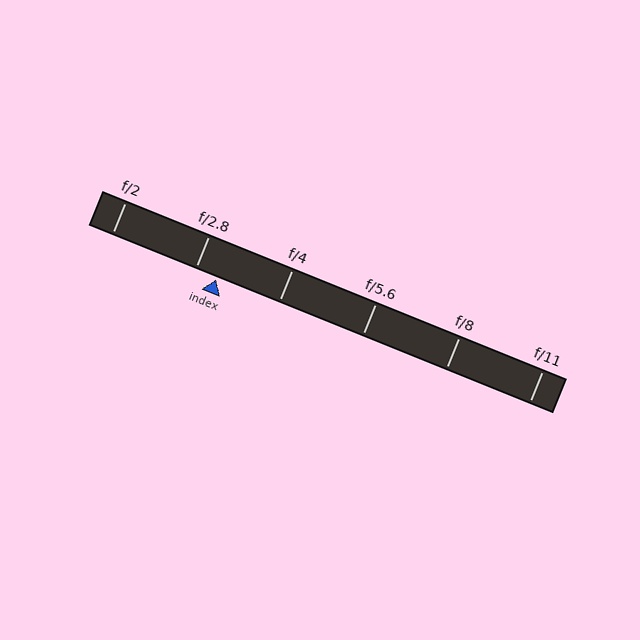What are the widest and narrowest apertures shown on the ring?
The widest aperture shown is f/2 and the narrowest is f/11.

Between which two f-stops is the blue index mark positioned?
The index mark is between f/2.8 and f/4.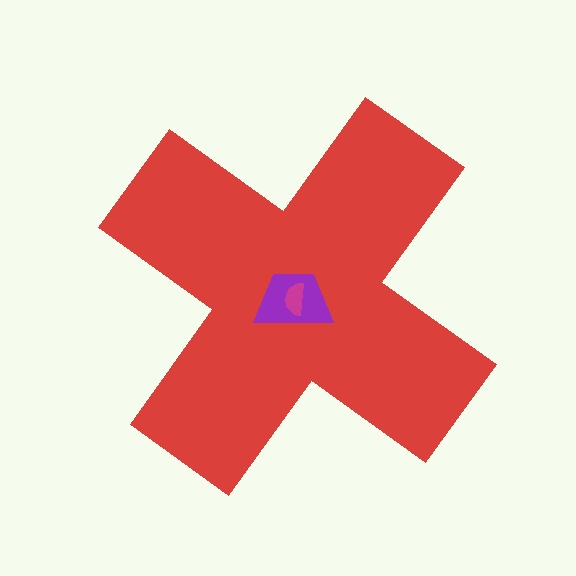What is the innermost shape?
The magenta semicircle.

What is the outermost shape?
The red cross.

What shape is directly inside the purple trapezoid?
The magenta semicircle.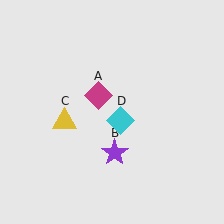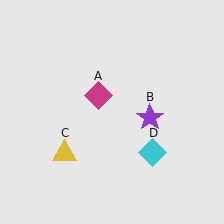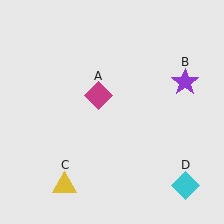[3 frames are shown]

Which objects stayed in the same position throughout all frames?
Magenta diamond (object A) remained stationary.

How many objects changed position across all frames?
3 objects changed position: purple star (object B), yellow triangle (object C), cyan diamond (object D).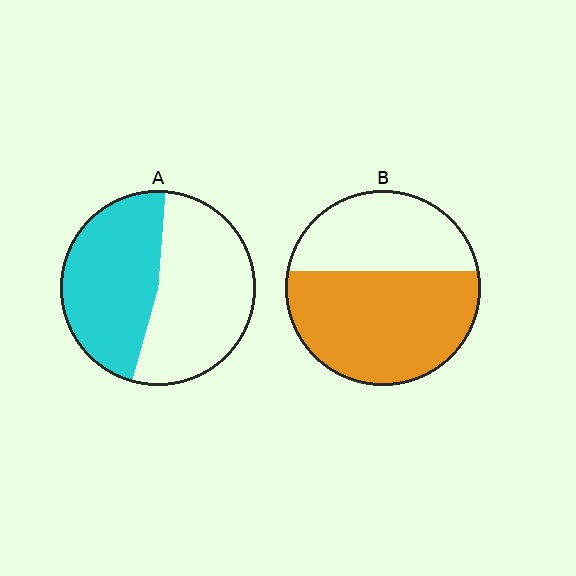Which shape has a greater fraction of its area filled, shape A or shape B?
Shape B.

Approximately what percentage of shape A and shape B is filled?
A is approximately 45% and B is approximately 60%.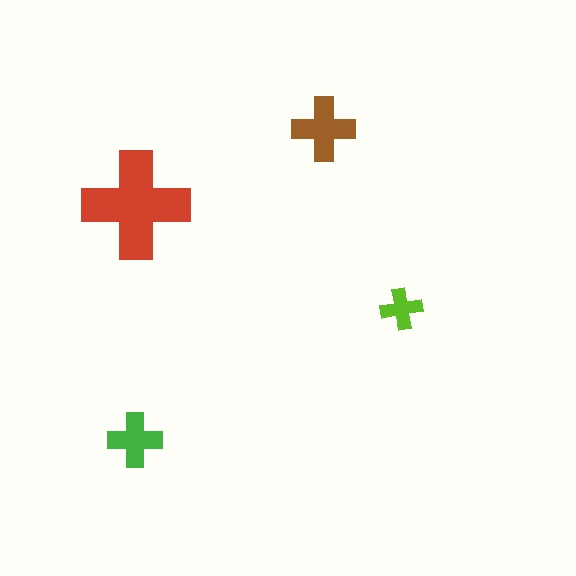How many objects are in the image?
There are 4 objects in the image.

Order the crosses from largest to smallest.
the red one, the brown one, the green one, the lime one.